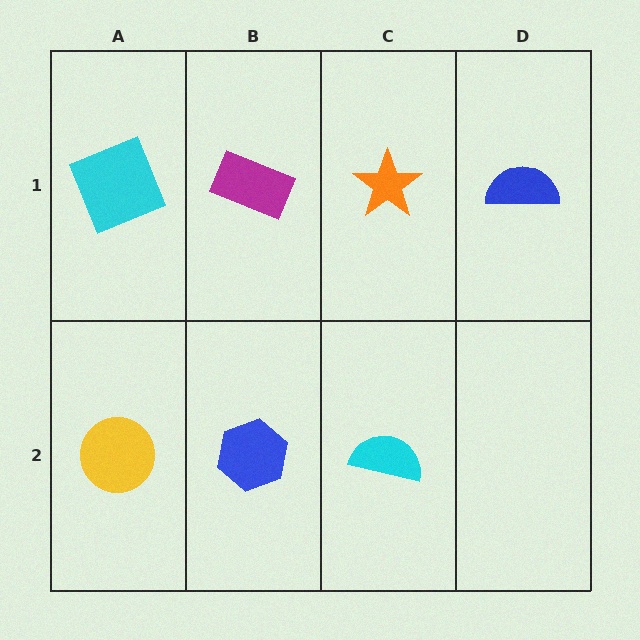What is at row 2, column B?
A blue hexagon.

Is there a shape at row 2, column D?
No, that cell is empty.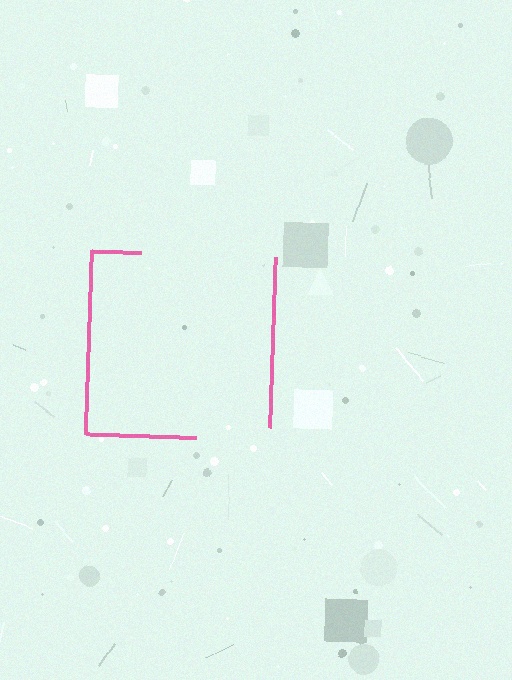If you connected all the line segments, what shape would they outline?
They would outline a square.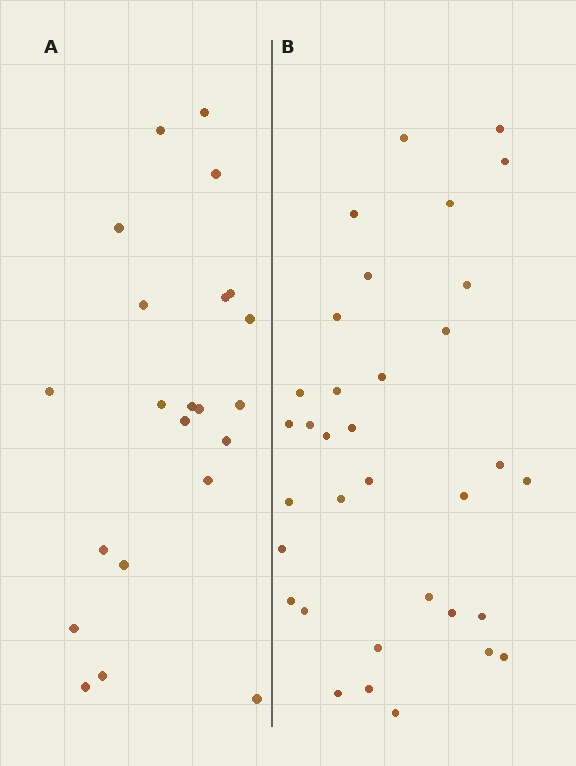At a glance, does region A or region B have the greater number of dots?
Region B (the right region) has more dots.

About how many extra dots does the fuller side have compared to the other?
Region B has roughly 12 or so more dots than region A.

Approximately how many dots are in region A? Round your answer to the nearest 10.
About 20 dots. (The exact count is 22, which rounds to 20.)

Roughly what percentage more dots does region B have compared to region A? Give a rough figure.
About 55% more.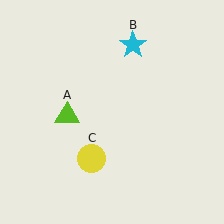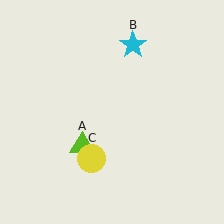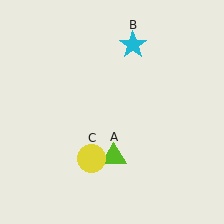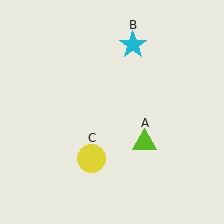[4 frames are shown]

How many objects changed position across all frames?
1 object changed position: lime triangle (object A).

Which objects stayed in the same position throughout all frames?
Cyan star (object B) and yellow circle (object C) remained stationary.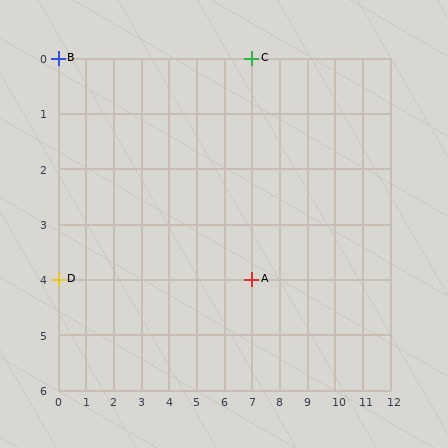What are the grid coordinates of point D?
Point D is at grid coordinates (0, 4).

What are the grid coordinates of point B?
Point B is at grid coordinates (0, 0).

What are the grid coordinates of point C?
Point C is at grid coordinates (7, 0).